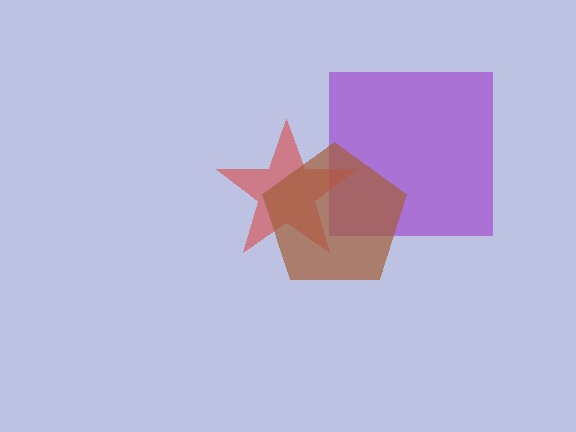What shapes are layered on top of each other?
The layered shapes are: a purple square, a red star, a brown pentagon.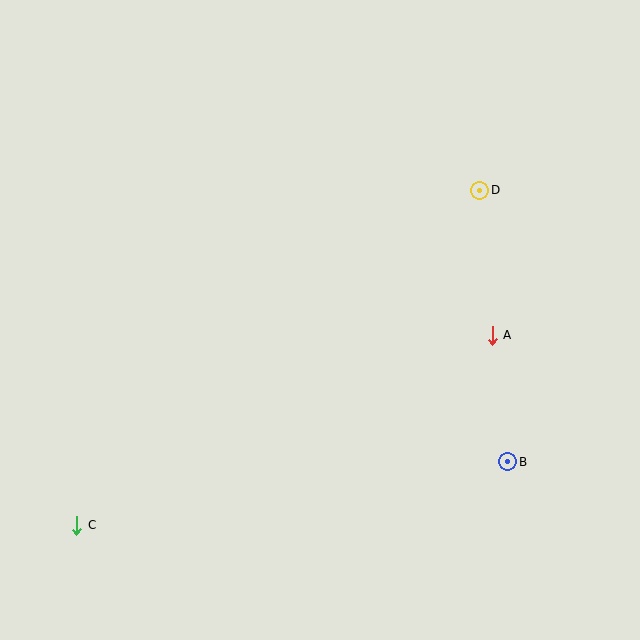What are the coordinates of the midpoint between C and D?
The midpoint between C and D is at (278, 358).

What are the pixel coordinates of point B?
Point B is at (508, 462).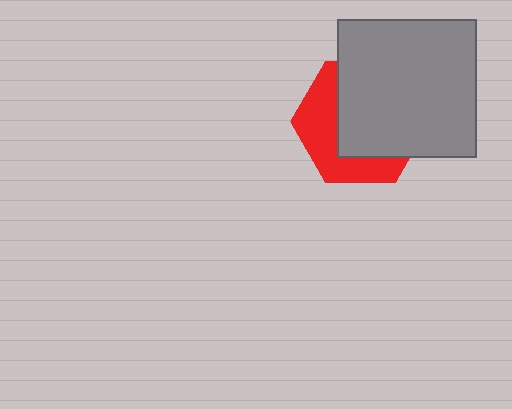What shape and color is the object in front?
The object in front is a gray square.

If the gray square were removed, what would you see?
You would see the complete red hexagon.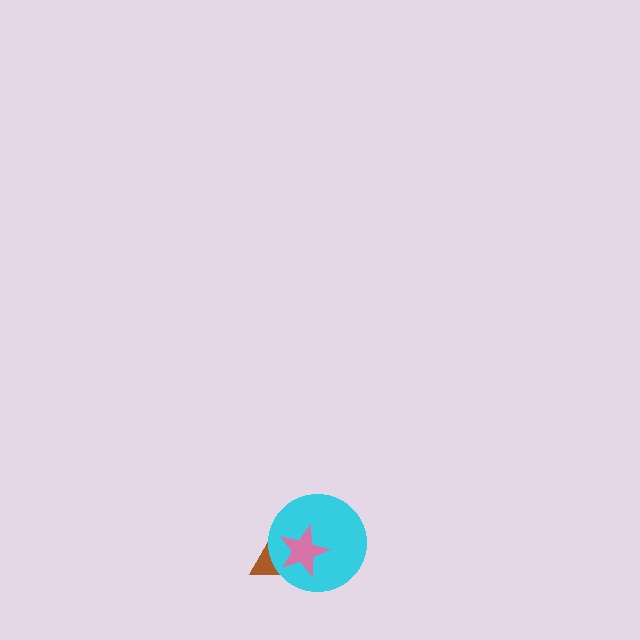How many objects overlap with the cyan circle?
2 objects overlap with the cyan circle.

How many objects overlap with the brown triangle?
2 objects overlap with the brown triangle.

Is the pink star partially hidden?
No, no other shape covers it.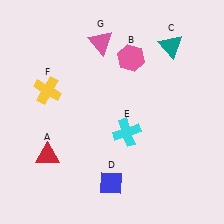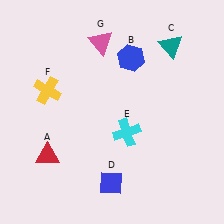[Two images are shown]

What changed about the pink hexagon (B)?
In Image 1, B is pink. In Image 2, it changed to blue.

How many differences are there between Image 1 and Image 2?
There is 1 difference between the two images.